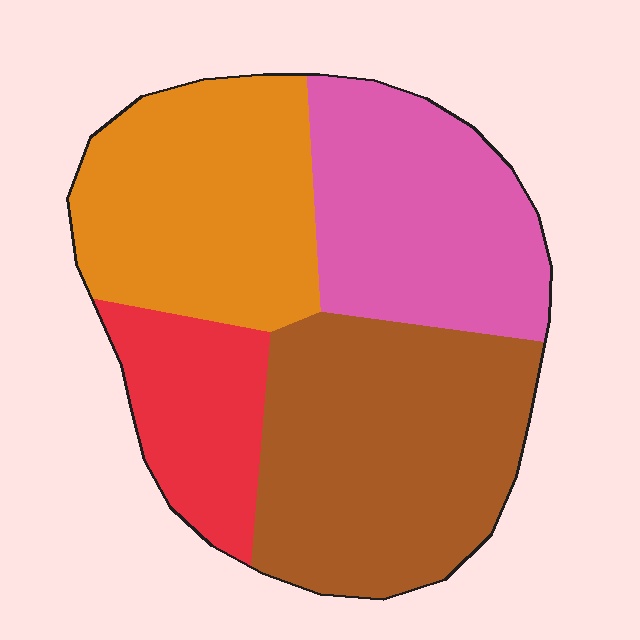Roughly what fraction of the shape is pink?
Pink takes up about one quarter (1/4) of the shape.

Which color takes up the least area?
Red, at roughly 15%.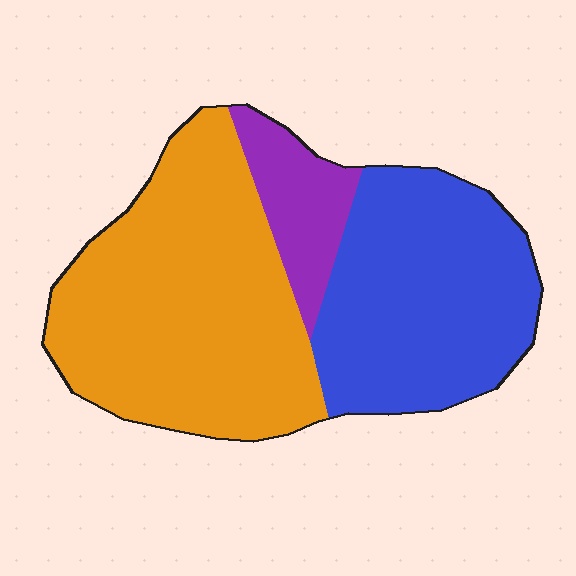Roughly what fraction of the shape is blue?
Blue covers roughly 40% of the shape.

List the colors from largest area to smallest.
From largest to smallest: orange, blue, purple.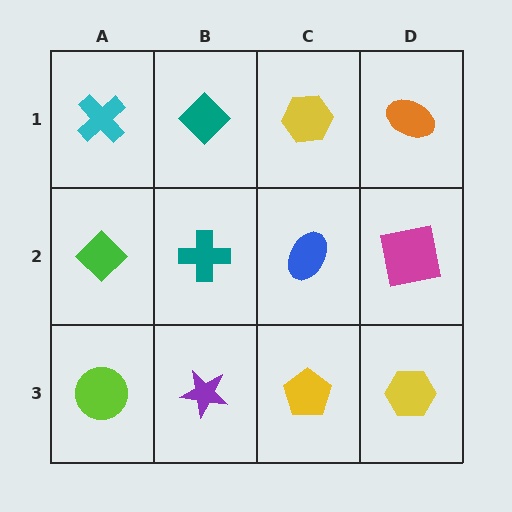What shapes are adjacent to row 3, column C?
A blue ellipse (row 2, column C), a purple star (row 3, column B), a yellow hexagon (row 3, column D).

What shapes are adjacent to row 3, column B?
A teal cross (row 2, column B), a lime circle (row 3, column A), a yellow pentagon (row 3, column C).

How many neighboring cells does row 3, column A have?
2.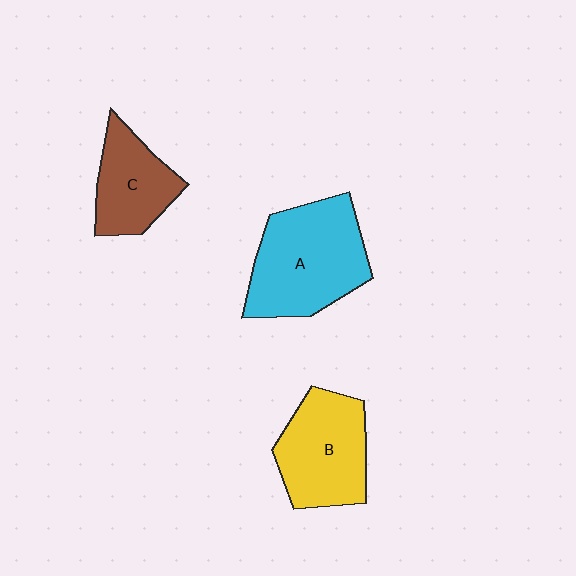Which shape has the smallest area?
Shape C (brown).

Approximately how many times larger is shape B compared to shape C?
Approximately 1.3 times.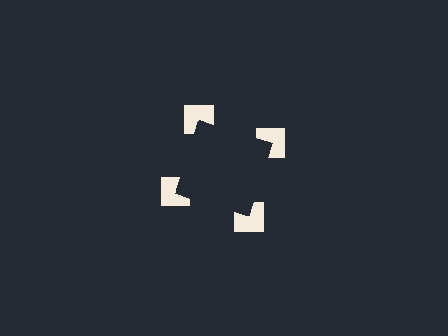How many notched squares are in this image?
There are 4 — one at each vertex of the illusory square.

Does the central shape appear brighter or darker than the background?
It typically appears slightly darker than the background, even though no actual brightness change is drawn.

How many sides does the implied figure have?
4 sides.